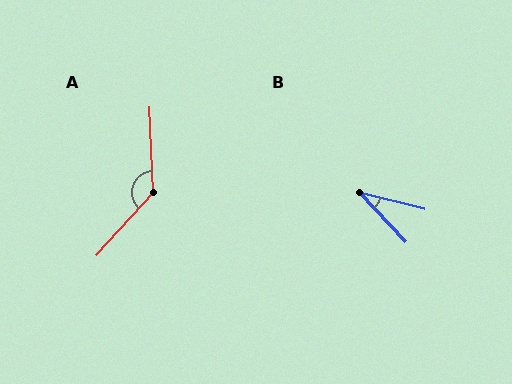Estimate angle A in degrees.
Approximately 136 degrees.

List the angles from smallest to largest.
B (33°), A (136°).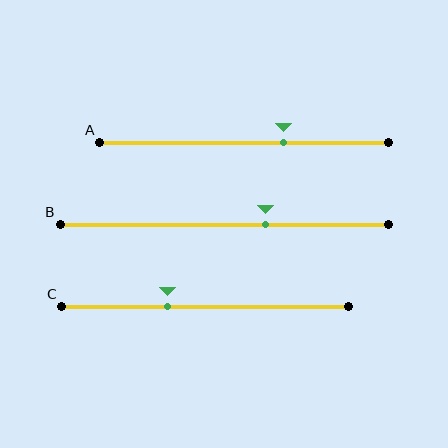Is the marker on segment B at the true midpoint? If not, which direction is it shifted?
No, the marker on segment B is shifted to the right by about 13% of the segment length.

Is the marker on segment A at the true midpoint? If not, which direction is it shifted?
No, the marker on segment A is shifted to the right by about 14% of the segment length.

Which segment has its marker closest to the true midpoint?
Segment B has its marker closest to the true midpoint.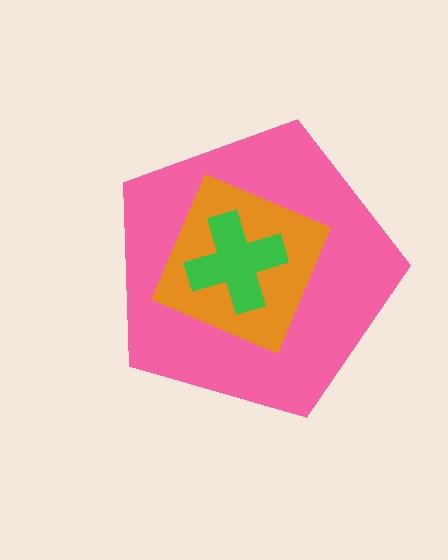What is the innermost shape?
The green cross.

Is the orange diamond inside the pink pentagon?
Yes.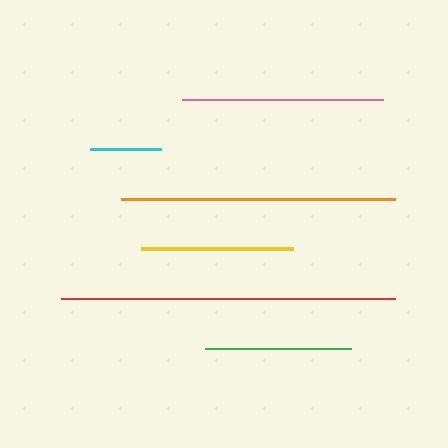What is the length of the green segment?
The green segment is approximately 146 pixels long.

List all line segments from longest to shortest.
From longest to shortest: red, orange, pink, yellow, green, cyan.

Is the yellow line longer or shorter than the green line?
The yellow line is longer than the green line.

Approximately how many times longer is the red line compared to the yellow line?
The red line is approximately 2.2 times the length of the yellow line.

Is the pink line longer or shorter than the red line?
The red line is longer than the pink line.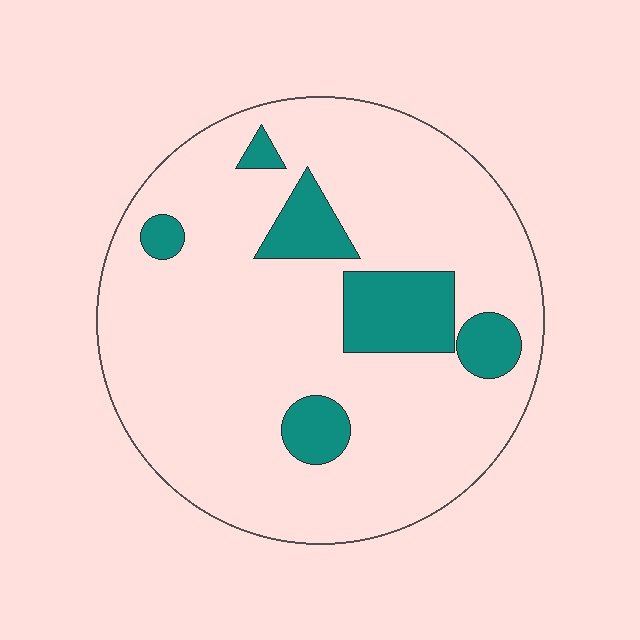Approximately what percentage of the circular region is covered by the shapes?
Approximately 15%.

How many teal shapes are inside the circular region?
6.